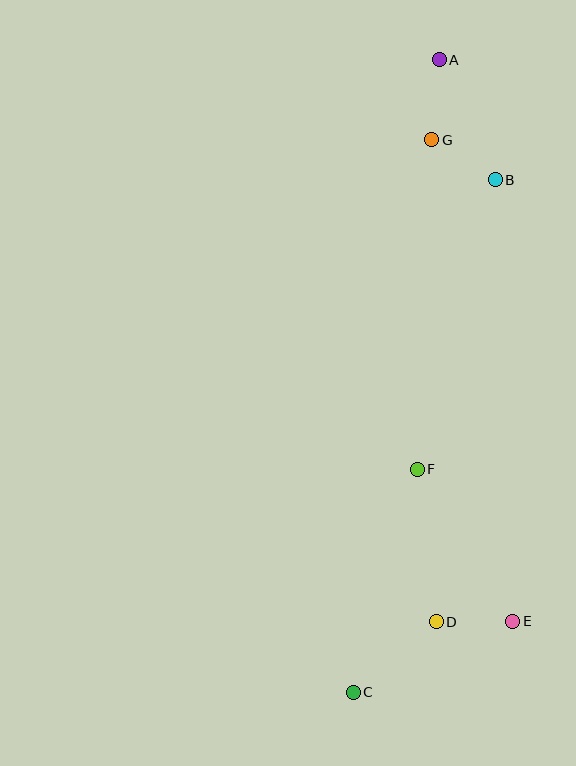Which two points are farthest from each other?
Points A and C are farthest from each other.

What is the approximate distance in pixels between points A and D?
The distance between A and D is approximately 562 pixels.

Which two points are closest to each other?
Points B and G are closest to each other.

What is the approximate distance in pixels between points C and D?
The distance between C and D is approximately 109 pixels.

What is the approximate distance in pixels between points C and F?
The distance between C and F is approximately 232 pixels.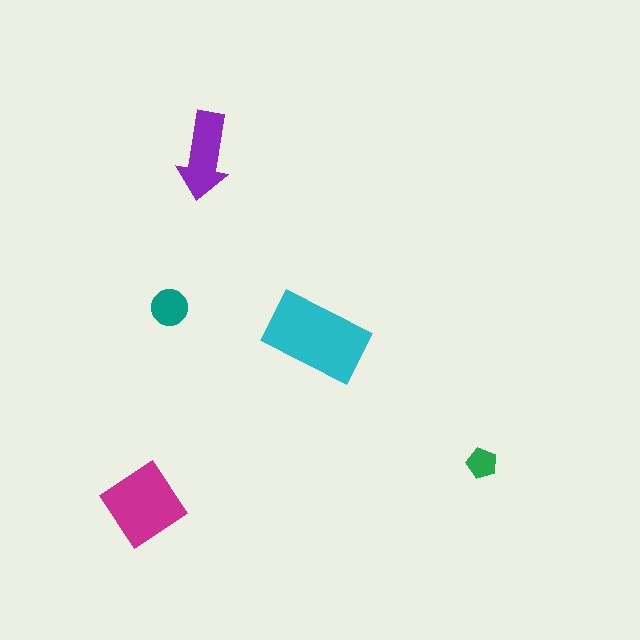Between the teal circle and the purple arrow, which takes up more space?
The purple arrow.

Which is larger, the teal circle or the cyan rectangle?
The cyan rectangle.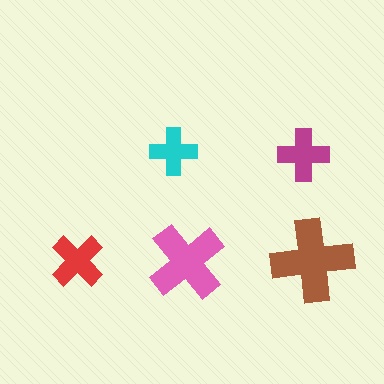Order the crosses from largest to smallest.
the brown one, the pink one, the red one, the magenta one, the cyan one.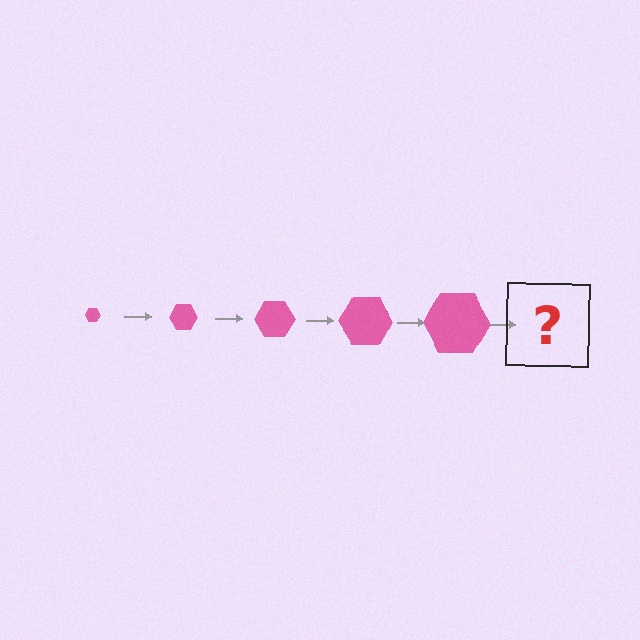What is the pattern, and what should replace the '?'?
The pattern is that the hexagon gets progressively larger each step. The '?' should be a pink hexagon, larger than the previous one.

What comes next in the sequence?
The next element should be a pink hexagon, larger than the previous one.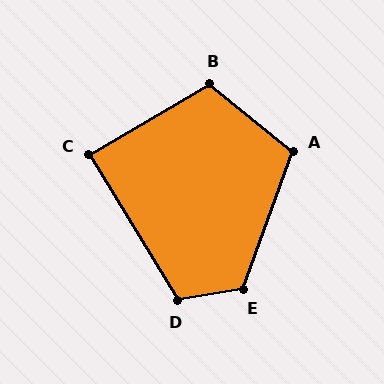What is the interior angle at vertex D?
Approximately 111 degrees (obtuse).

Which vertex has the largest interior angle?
E, at approximately 120 degrees.